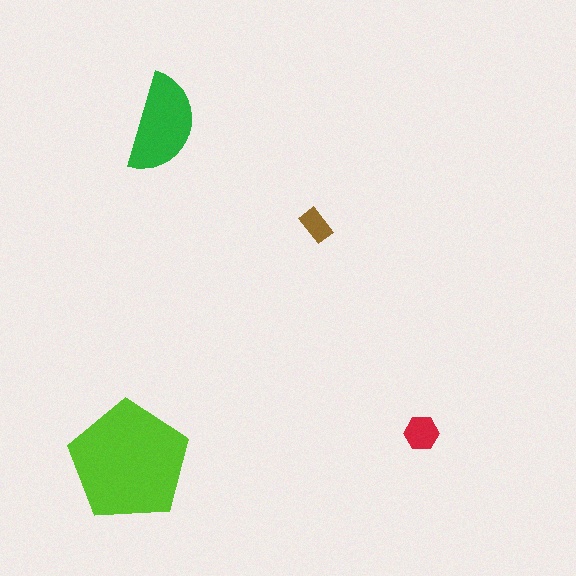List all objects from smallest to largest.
The brown rectangle, the red hexagon, the green semicircle, the lime pentagon.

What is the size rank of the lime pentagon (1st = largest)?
1st.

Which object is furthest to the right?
The red hexagon is rightmost.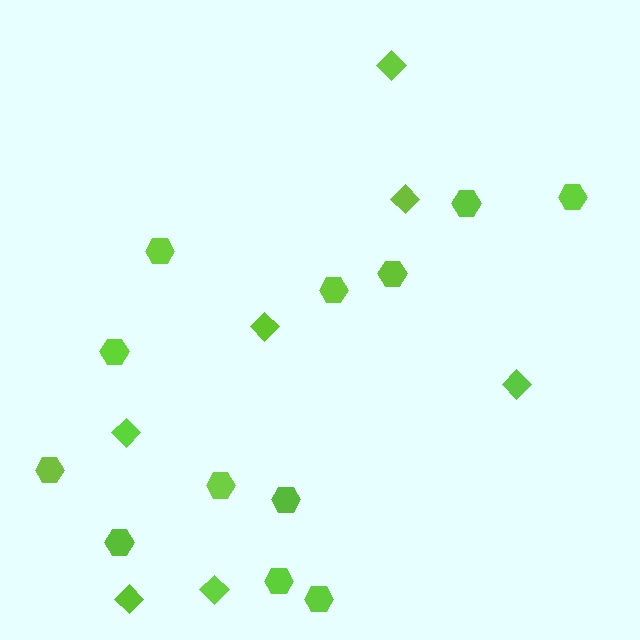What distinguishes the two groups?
There are 2 groups: one group of diamonds (7) and one group of hexagons (12).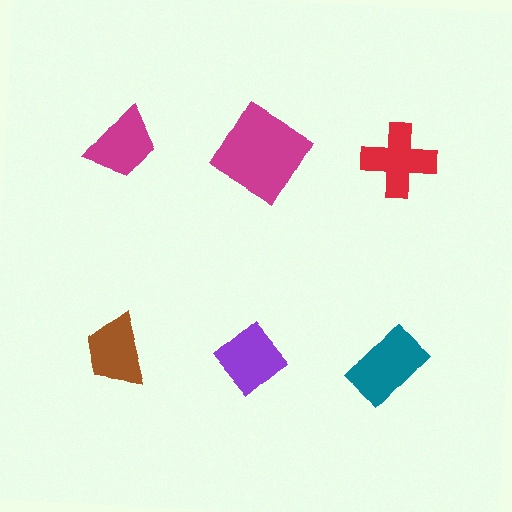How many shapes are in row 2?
3 shapes.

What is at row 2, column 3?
A teal rectangle.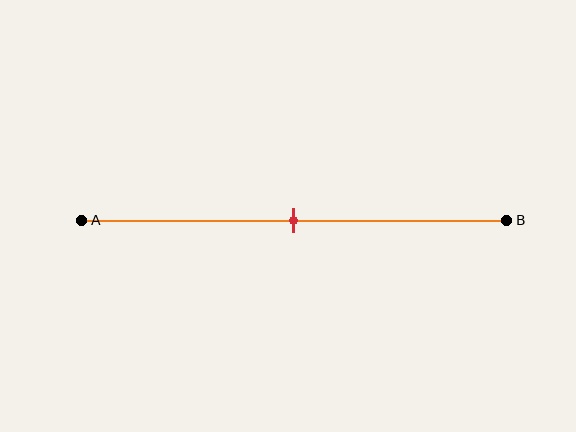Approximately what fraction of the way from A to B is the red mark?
The red mark is approximately 50% of the way from A to B.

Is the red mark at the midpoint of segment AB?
Yes, the mark is approximately at the midpoint.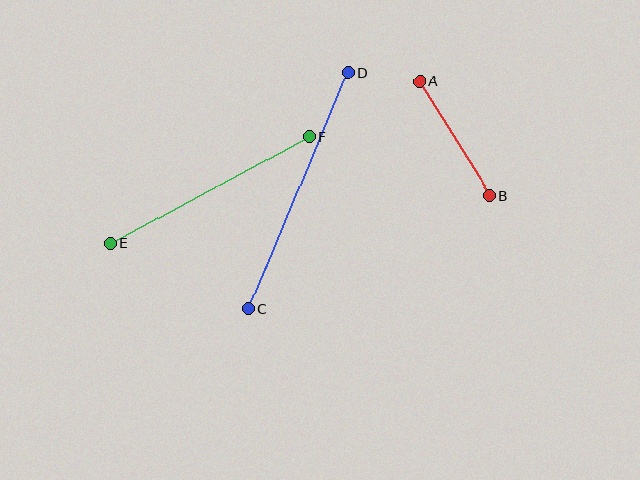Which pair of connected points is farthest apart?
Points C and D are farthest apart.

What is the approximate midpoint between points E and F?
The midpoint is at approximately (210, 190) pixels.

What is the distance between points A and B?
The distance is approximately 134 pixels.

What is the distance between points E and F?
The distance is approximately 226 pixels.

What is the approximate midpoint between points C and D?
The midpoint is at approximately (298, 191) pixels.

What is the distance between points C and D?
The distance is approximately 256 pixels.